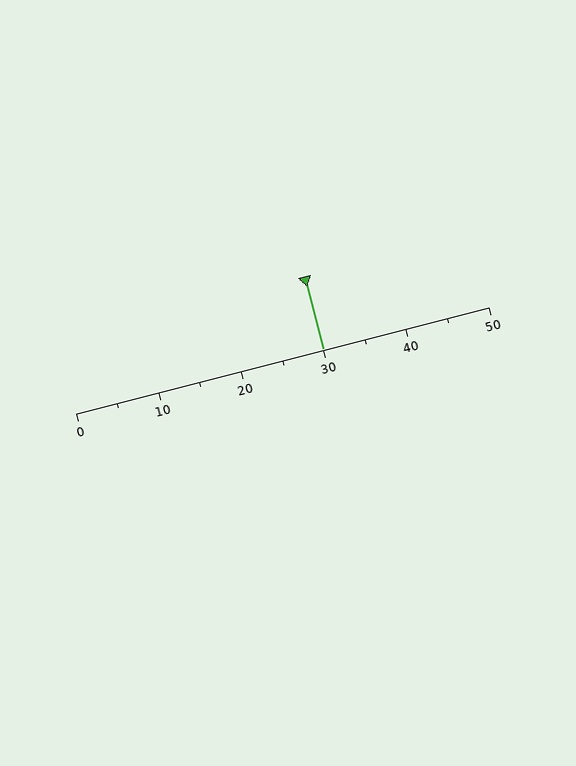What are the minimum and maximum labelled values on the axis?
The axis runs from 0 to 50.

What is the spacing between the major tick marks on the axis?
The major ticks are spaced 10 apart.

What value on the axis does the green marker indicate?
The marker indicates approximately 30.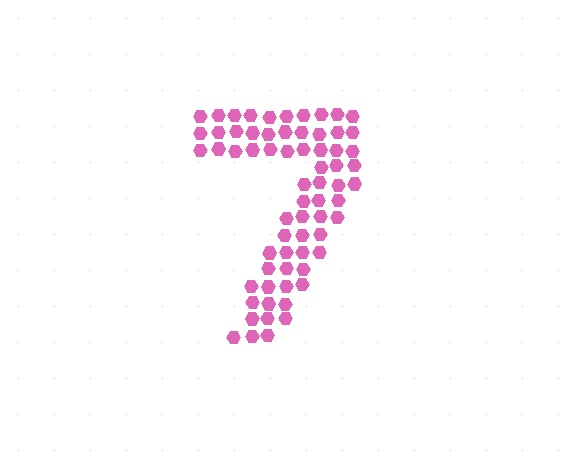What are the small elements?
The small elements are hexagons.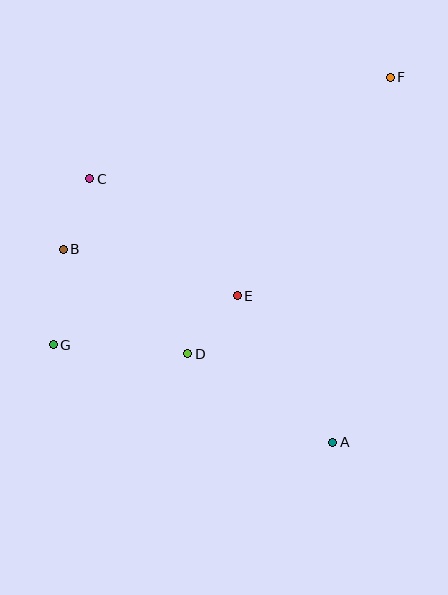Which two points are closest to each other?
Points B and C are closest to each other.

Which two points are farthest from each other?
Points F and G are farthest from each other.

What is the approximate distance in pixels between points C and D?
The distance between C and D is approximately 201 pixels.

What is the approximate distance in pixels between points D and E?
The distance between D and E is approximately 76 pixels.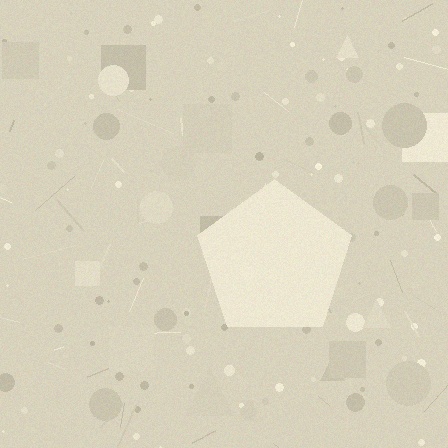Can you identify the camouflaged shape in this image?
The camouflaged shape is a pentagon.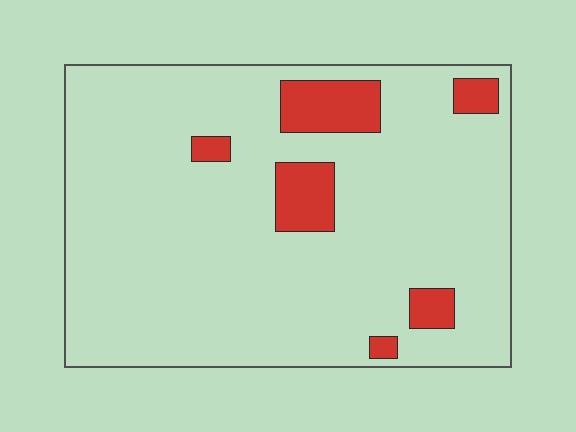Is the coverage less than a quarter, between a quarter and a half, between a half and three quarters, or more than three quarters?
Less than a quarter.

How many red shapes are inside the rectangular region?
6.